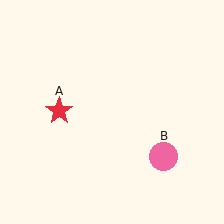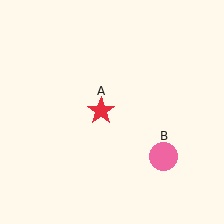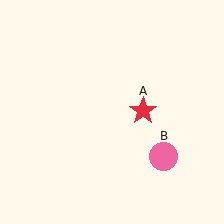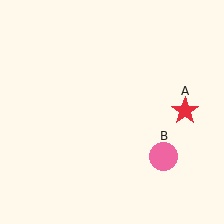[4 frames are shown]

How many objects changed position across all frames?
1 object changed position: red star (object A).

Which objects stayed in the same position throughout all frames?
Pink circle (object B) remained stationary.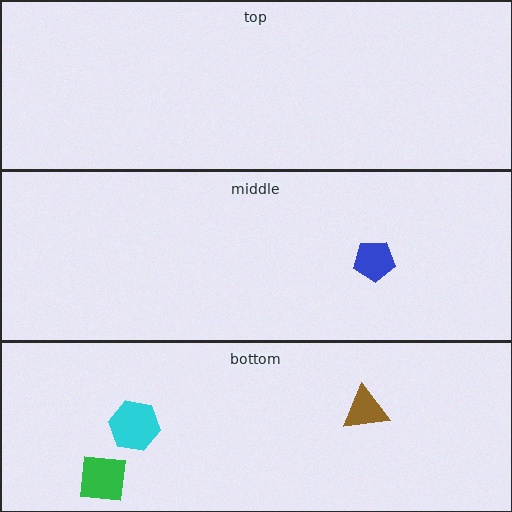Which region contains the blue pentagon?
The middle region.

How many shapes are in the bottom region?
3.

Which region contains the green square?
The bottom region.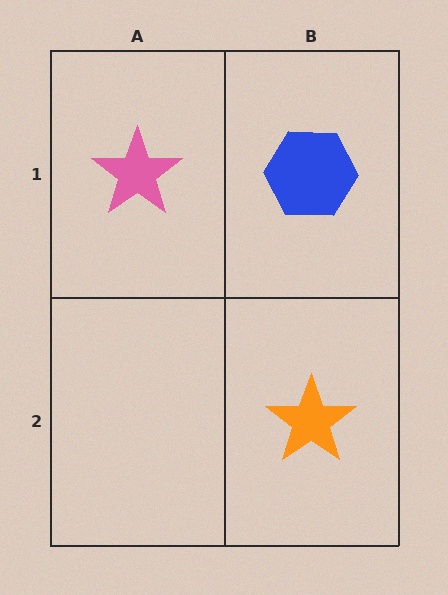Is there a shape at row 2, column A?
No, that cell is empty.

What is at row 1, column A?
A pink star.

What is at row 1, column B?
A blue hexagon.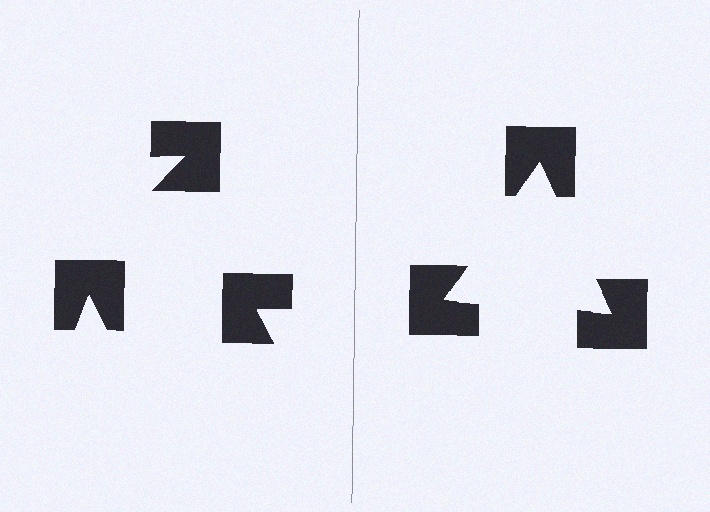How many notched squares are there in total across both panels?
6 — 3 on each side.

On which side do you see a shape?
An illusory triangle appears on the right side. On the left side the wedge cuts are rotated, so no coherent shape forms.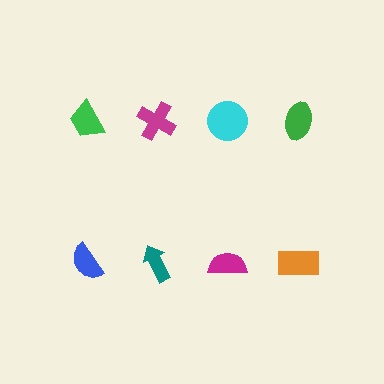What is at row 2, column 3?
A magenta semicircle.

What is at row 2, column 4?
An orange rectangle.